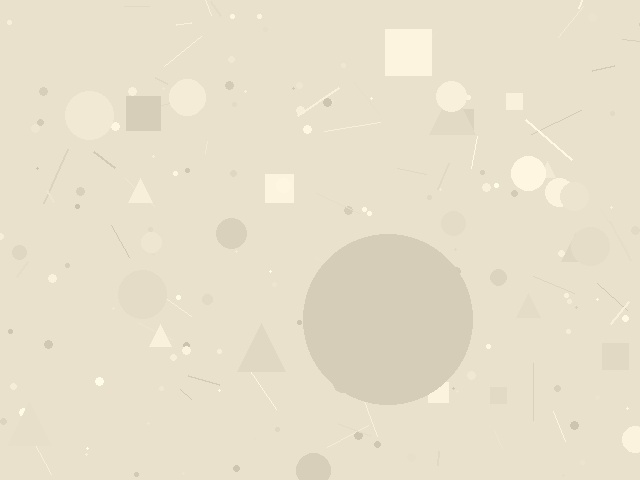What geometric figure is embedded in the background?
A circle is embedded in the background.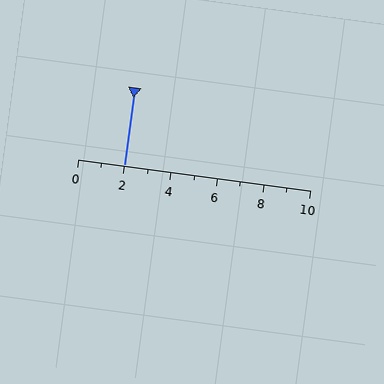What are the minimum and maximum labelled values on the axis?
The axis runs from 0 to 10.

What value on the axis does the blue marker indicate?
The marker indicates approximately 2.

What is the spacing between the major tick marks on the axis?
The major ticks are spaced 2 apart.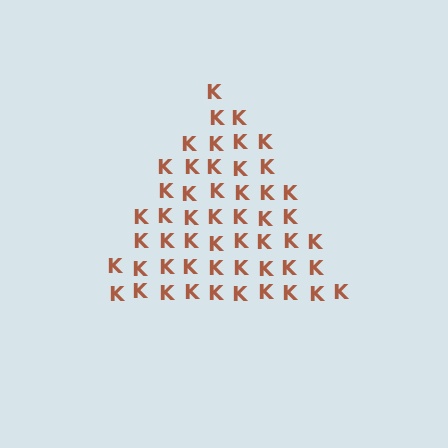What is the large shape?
The large shape is a triangle.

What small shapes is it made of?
It is made of small letter K's.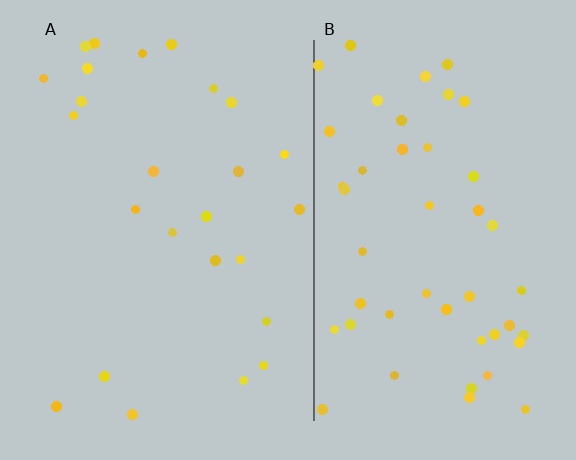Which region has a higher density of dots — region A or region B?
B (the right).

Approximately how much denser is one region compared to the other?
Approximately 1.9× — region B over region A.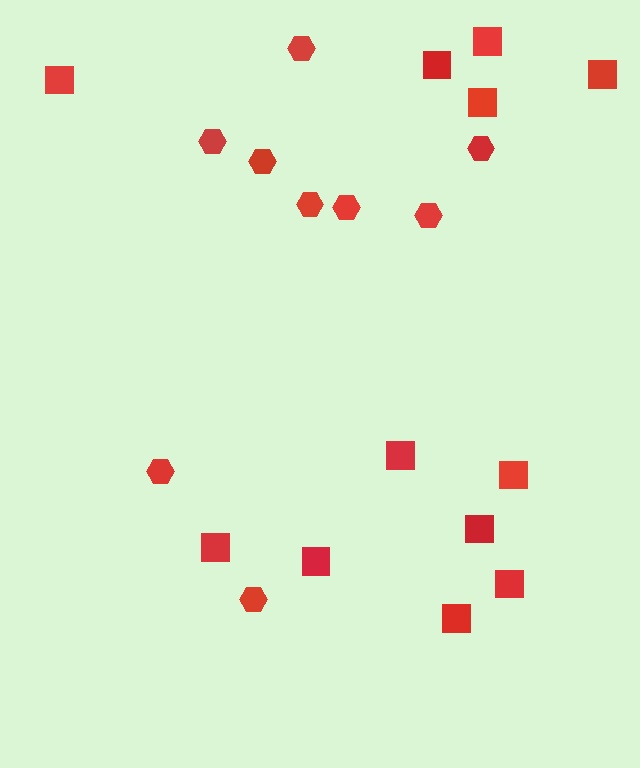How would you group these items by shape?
There are 2 groups: one group of squares (12) and one group of hexagons (9).